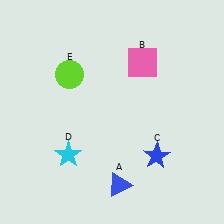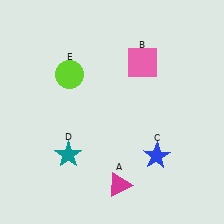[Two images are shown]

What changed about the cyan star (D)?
In Image 1, D is cyan. In Image 2, it changed to teal.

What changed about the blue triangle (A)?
In Image 1, A is blue. In Image 2, it changed to magenta.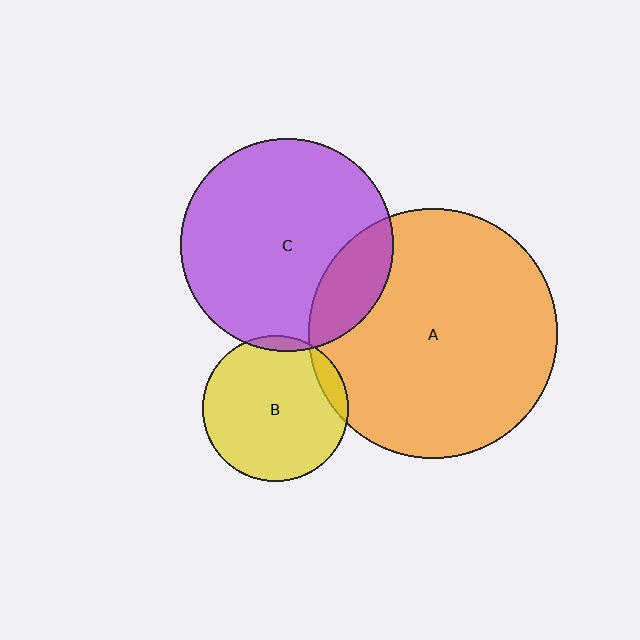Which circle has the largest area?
Circle A (orange).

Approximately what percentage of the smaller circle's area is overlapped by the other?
Approximately 20%.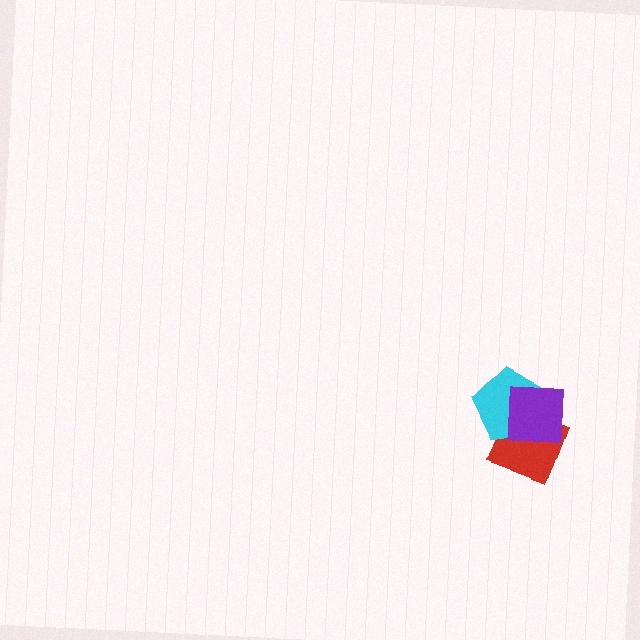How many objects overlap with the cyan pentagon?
2 objects overlap with the cyan pentagon.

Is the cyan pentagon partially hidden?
Yes, it is partially covered by another shape.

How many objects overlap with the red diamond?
2 objects overlap with the red diamond.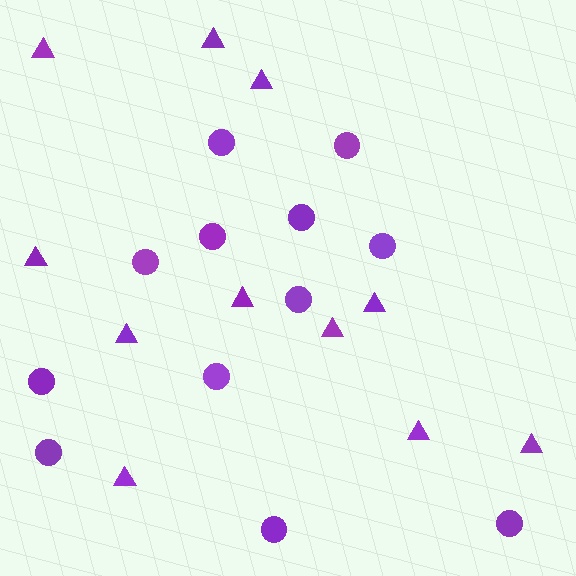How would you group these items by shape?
There are 2 groups: one group of circles (12) and one group of triangles (11).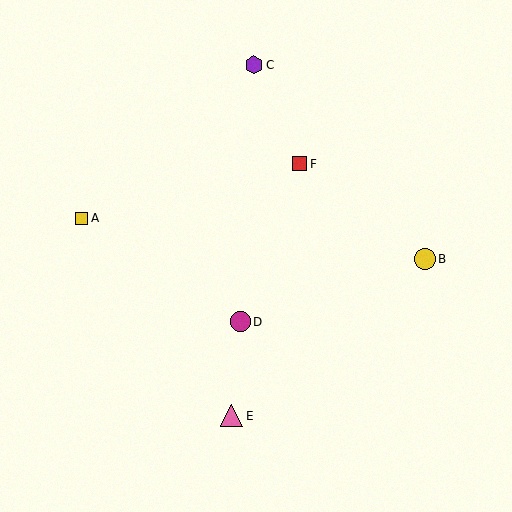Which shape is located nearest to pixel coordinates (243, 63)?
The purple hexagon (labeled C) at (254, 65) is nearest to that location.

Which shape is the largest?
The pink triangle (labeled E) is the largest.